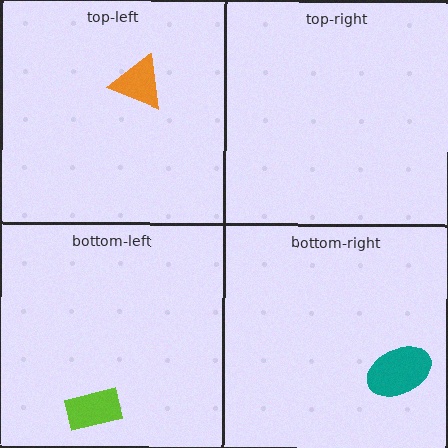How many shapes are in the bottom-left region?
1.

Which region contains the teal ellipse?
The bottom-right region.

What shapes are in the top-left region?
The orange triangle.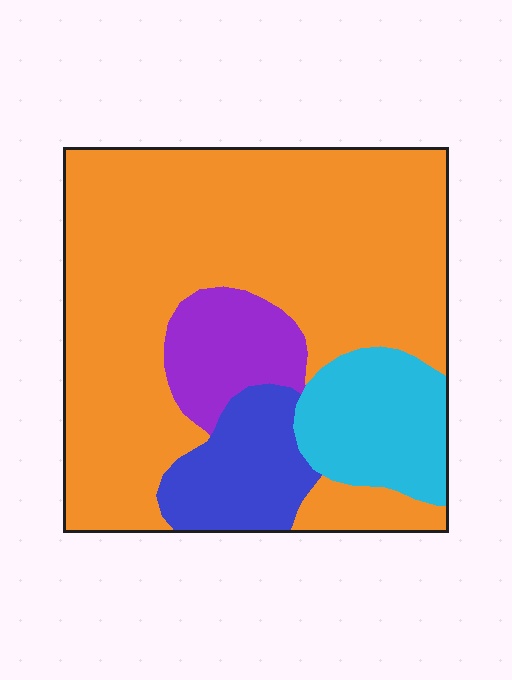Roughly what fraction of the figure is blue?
Blue covers roughly 10% of the figure.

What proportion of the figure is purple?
Purple covers 9% of the figure.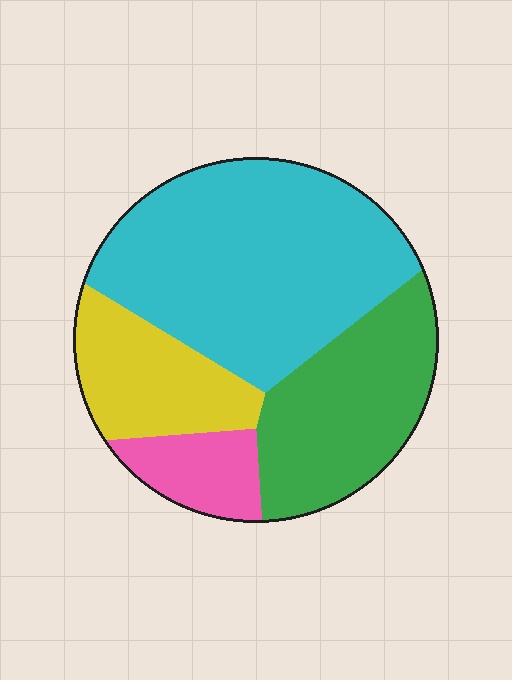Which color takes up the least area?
Pink, at roughly 10%.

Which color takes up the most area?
Cyan, at roughly 45%.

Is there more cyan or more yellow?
Cyan.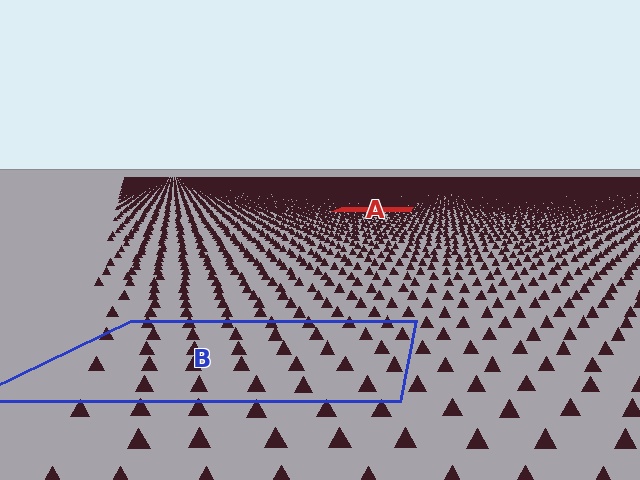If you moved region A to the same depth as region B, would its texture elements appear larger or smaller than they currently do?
They would appear larger. At a closer depth, the same texture elements are projected at a bigger on-screen size.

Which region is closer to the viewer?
Region B is closer. The texture elements there are larger and more spread out.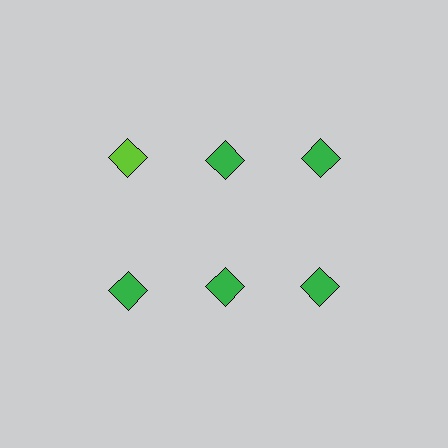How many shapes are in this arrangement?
There are 6 shapes arranged in a grid pattern.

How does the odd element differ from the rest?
It has a different color: lime instead of green.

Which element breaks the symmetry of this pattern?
The lime diamond in the top row, leftmost column breaks the symmetry. All other shapes are green diamonds.